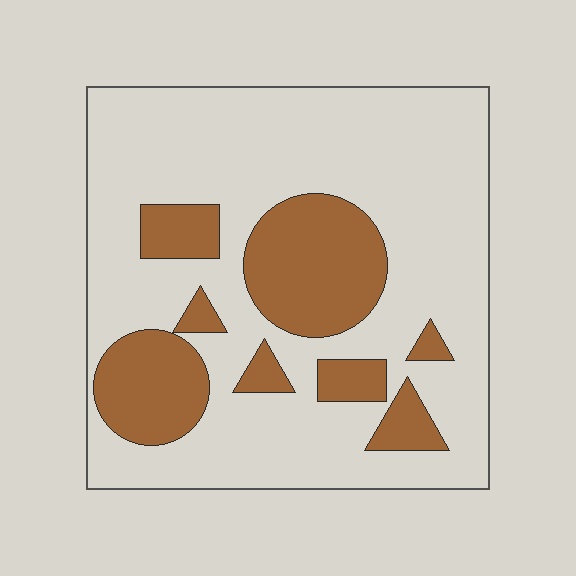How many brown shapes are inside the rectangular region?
8.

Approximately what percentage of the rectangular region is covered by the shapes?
Approximately 25%.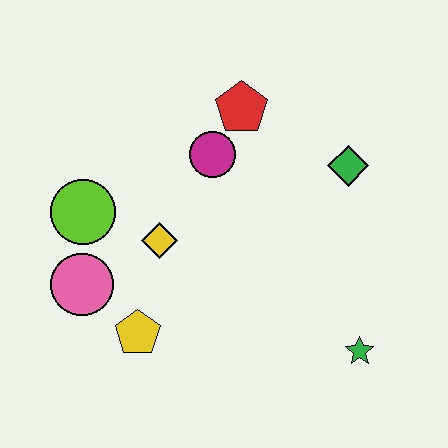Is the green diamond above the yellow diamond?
Yes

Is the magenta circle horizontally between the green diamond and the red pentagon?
No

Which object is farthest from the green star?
The lime circle is farthest from the green star.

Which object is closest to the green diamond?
The red pentagon is closest to the green diamond.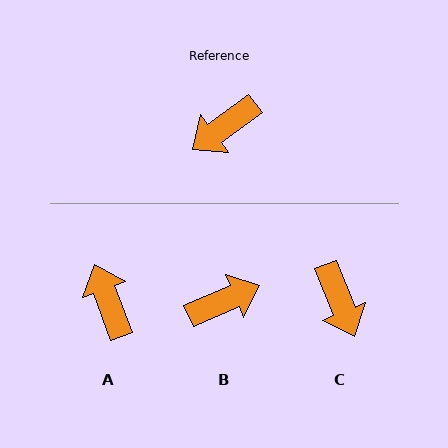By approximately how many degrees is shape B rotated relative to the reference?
Approximately 167 degrees counter-clockwise.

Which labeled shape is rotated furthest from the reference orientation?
B, about 167 degrees away.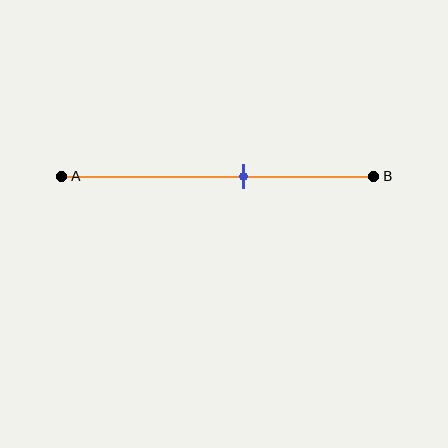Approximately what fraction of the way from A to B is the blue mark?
The blue mark is approximately 60% of the way from A to B.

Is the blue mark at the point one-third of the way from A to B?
No, the mark is at about 60% from A, not at the 33% one-third point.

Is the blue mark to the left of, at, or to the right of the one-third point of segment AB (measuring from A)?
The blue mark is to the right of the one-third point of segment AB.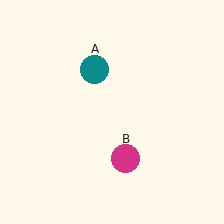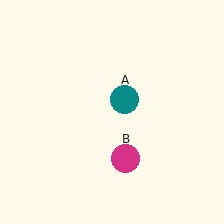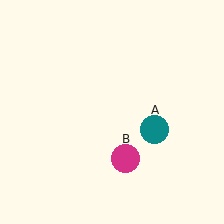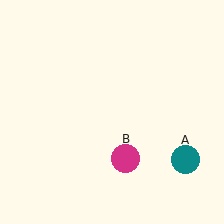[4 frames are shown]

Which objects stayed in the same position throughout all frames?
Magenta circle (object B) remained stationary.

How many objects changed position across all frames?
1 object changed position: teal circle (object A).